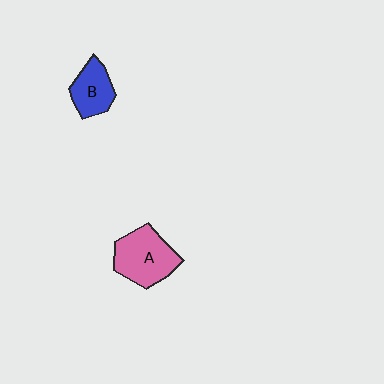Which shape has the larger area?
Shape A (pink).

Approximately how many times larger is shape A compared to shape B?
Approximately 1.5 times.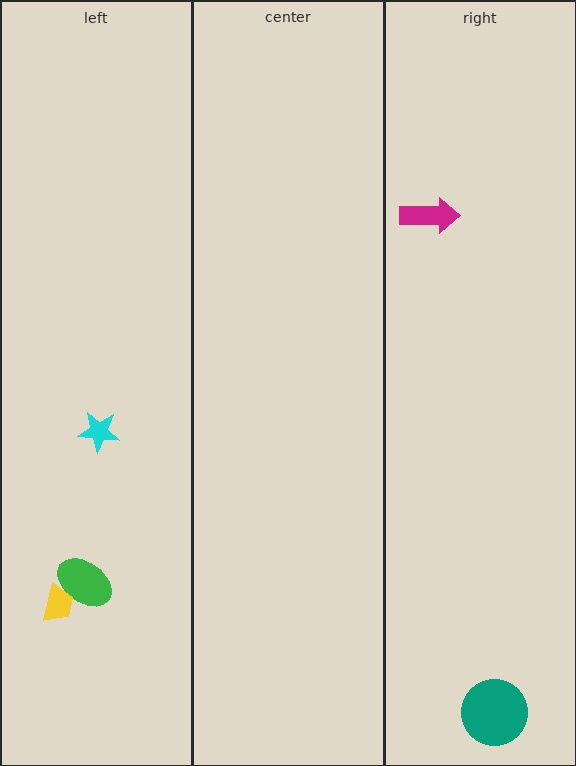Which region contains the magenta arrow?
The right region.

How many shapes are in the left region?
3.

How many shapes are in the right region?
2.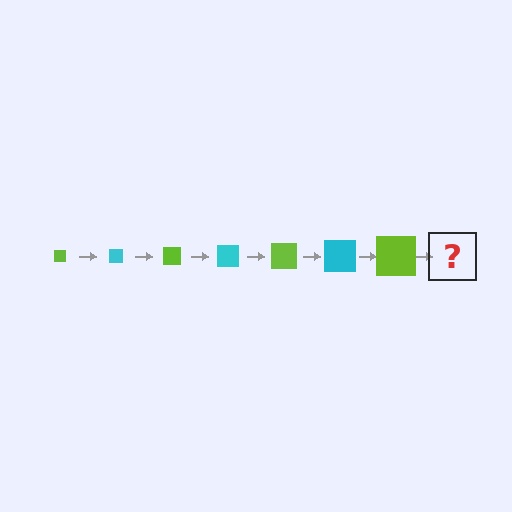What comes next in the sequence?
The next element should be a cyan square, larger than the previous one.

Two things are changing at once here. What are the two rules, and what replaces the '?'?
The two rules are that the square grows larger each step and the color cycles through lime and cyan. The '?' should be a cyan square, larger than the previous one.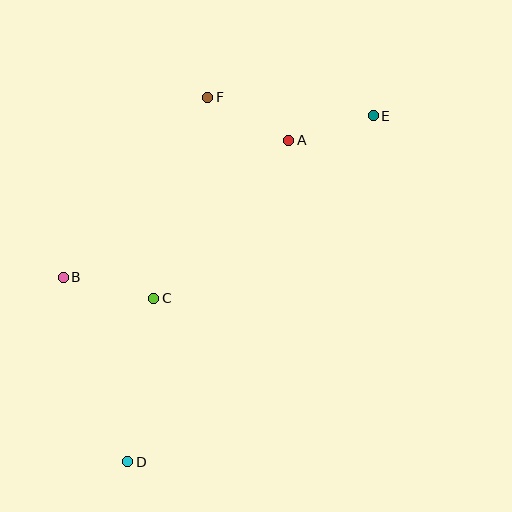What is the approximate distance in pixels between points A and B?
The distance between A and B is approximately 264 pixels.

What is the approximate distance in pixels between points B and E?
The distance between B and E is approximately 349 pixels.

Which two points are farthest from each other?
Points D and E are farthest from each other.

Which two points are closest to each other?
Points A and E are closest to each other.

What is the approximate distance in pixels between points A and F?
The distance between A and F is approximately 92 pixels.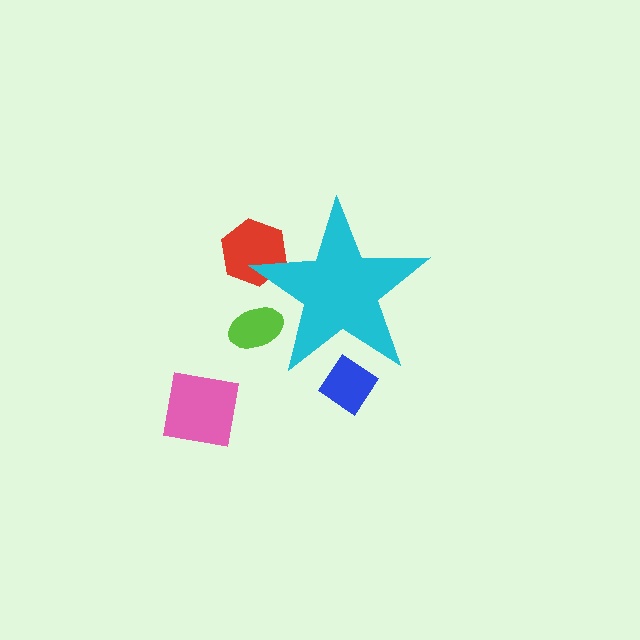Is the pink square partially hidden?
No, the pink square is fully visible.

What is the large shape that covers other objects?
A cyan star.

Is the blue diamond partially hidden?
Yes, the blue diamond is partially hidden behind the cyan star.